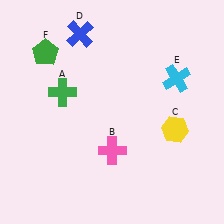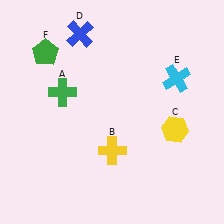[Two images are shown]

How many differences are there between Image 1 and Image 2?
There is 1 difference between the two images.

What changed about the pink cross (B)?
In Image 1, B is pink. In Image 2, it changed to yellow.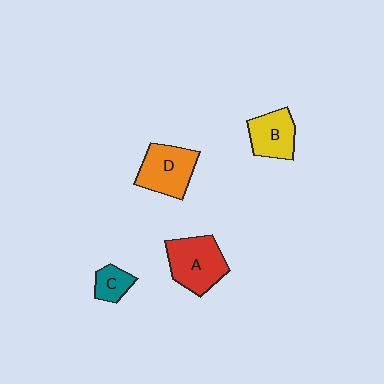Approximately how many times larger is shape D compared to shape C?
Approximately 2.2 times.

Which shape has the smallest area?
Shape C (teal).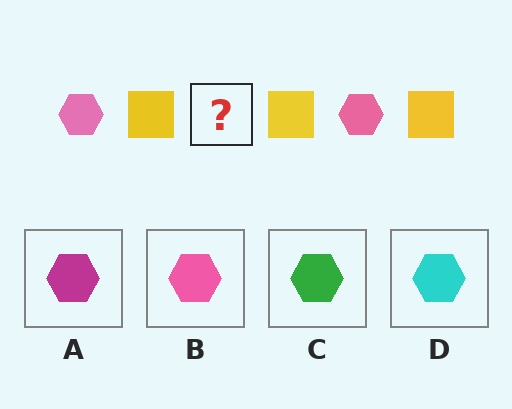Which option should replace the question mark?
Option B.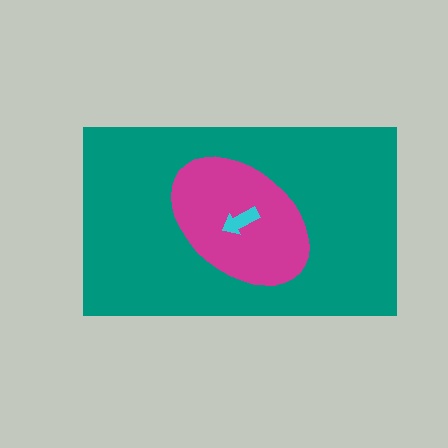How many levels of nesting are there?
3.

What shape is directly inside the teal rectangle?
The magenta ellipse.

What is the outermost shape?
The teal rectangle.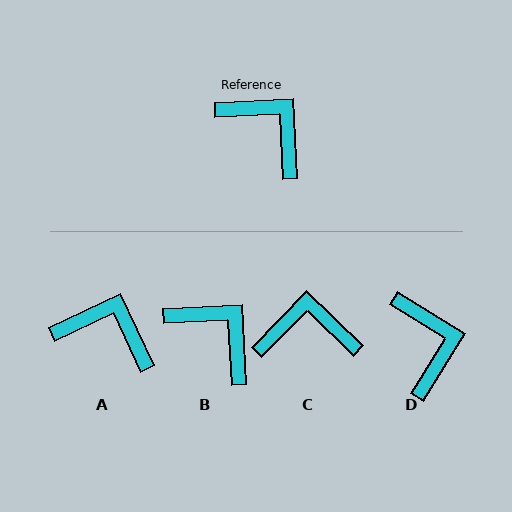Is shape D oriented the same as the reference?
No, it is off by about 35 degrees.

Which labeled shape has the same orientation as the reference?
B.